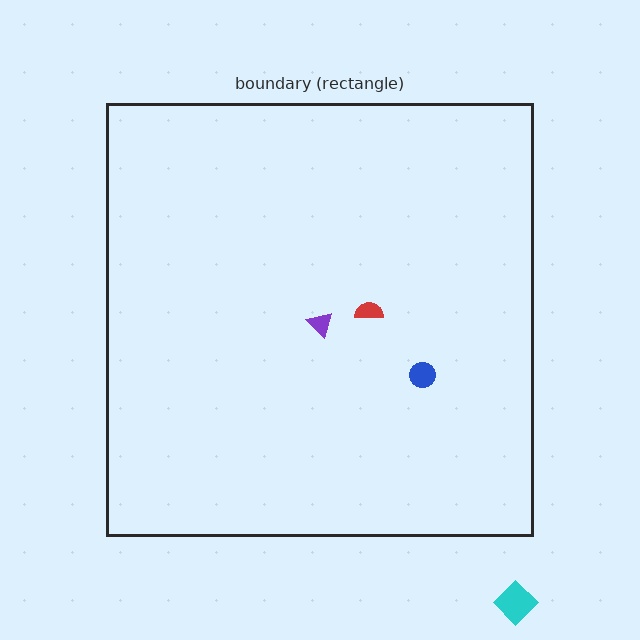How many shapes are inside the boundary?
3 inside, 1 outside.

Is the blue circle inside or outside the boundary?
Inside.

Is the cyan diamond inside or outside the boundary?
Outside.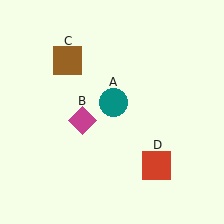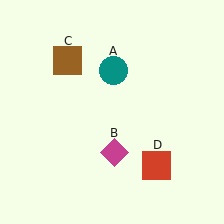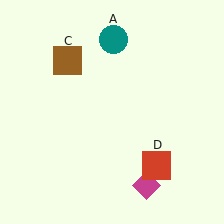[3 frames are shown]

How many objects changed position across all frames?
2 objects changed position: teal circle (object A), magenta diamond (object B).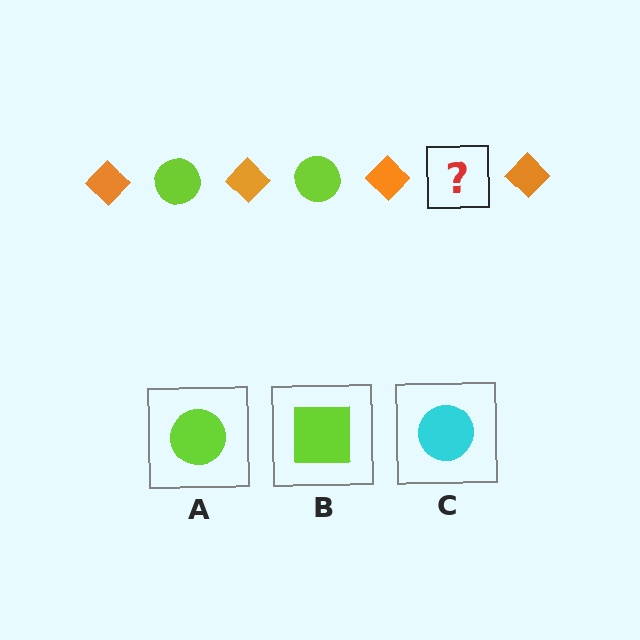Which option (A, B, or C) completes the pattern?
A.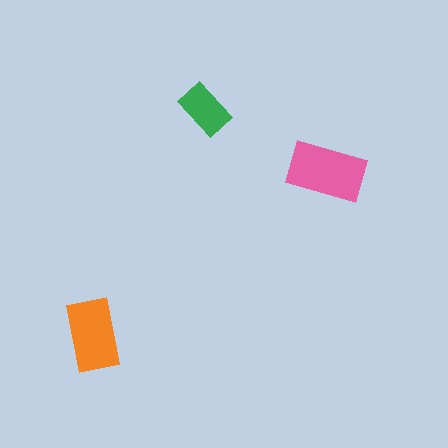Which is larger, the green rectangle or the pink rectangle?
The pink one.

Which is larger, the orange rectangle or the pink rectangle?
The pink one.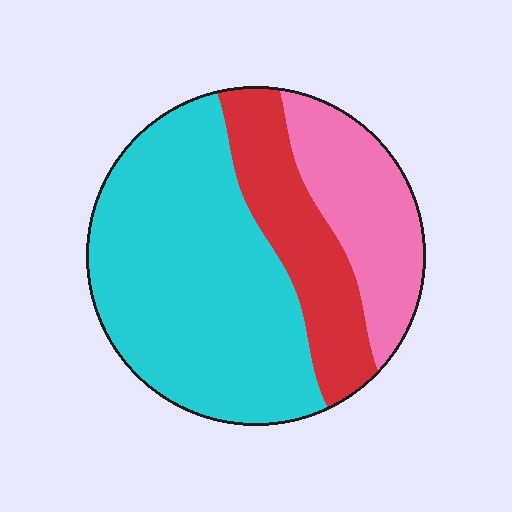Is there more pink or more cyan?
Cyan.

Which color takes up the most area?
Cyan, at roughly 55%.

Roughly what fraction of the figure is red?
Red takes up about one fifth (1/5) of the figure.